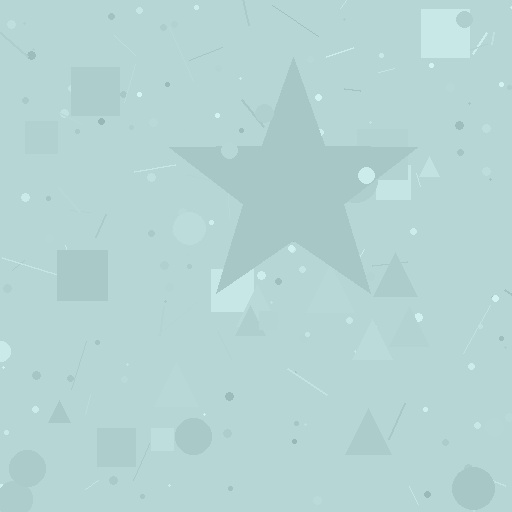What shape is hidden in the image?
A star is hidden in the image.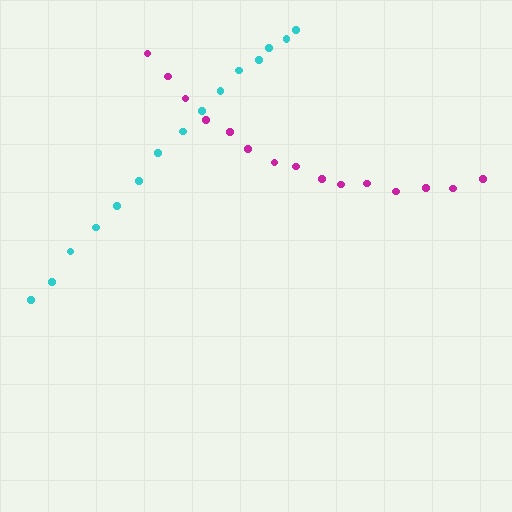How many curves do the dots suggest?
There are 2 distinct paths.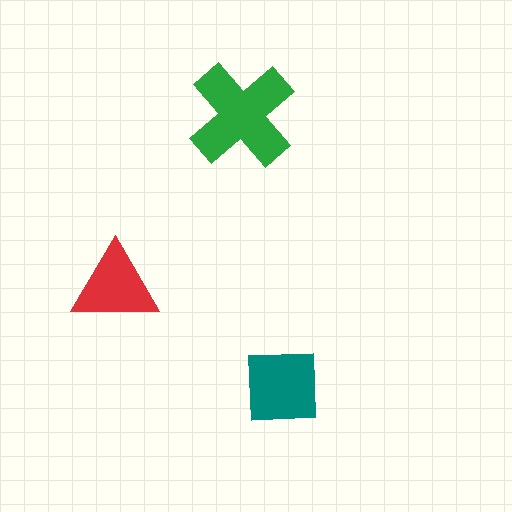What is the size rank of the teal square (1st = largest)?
2nd.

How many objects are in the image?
There are 3 objects in the image.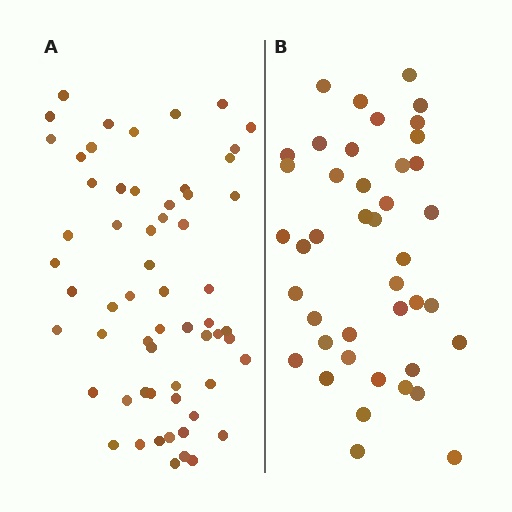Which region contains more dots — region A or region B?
Region A (the left region) has more dots.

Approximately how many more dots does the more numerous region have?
Region A has approximately 20 more dots than region B.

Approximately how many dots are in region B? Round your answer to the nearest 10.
About 40 dots. (The exact count is 42, which rounds to 40.)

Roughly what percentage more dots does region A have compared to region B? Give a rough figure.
About 45% more.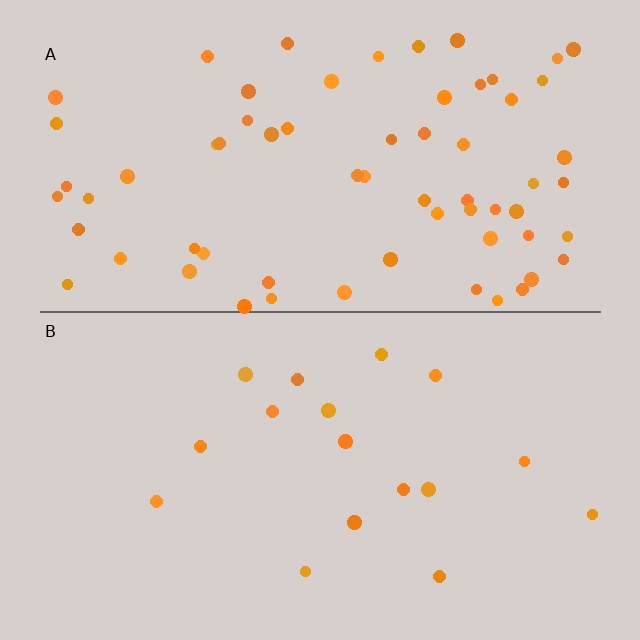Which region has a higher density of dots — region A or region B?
A (the top).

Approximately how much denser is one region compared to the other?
Approximately 3.9× — region A over region B.